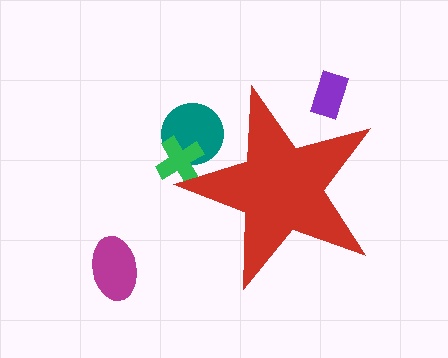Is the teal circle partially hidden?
Yes, the teal circle is partially hidden behind the red star.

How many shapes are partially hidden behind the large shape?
3 shapes are partially hidden.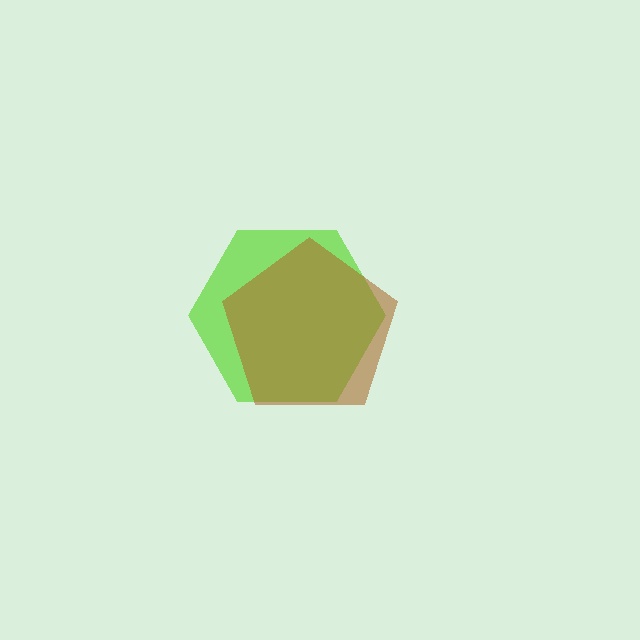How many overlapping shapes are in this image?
There are 2 overlapping shapes in the image.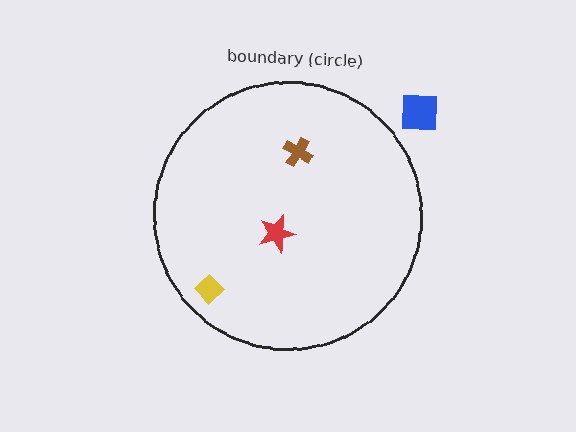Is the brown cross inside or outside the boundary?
Inside.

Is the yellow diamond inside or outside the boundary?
Inside.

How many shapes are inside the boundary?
3 inside, 1 outside.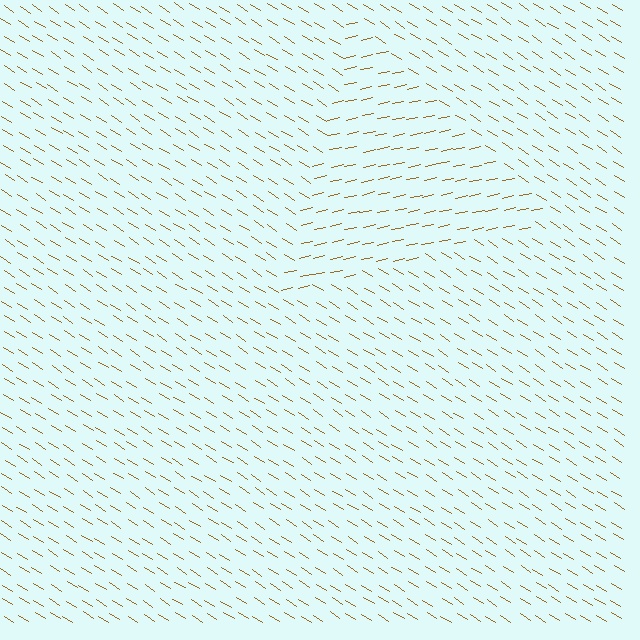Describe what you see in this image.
The image is filled with small brown line segments. A triangle region in the image has lines oriented differently from the surrounding lines, creating a visible texture boundary.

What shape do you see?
I see a triangle.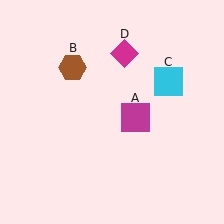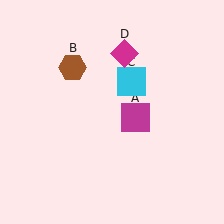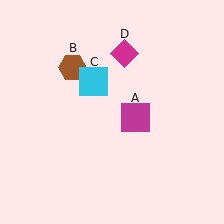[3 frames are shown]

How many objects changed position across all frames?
1 object changed position: cyan square (object C).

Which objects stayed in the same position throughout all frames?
Magenta square (object A) and brown hexagon (object B) and magenta diamond (object D) remained stationary.